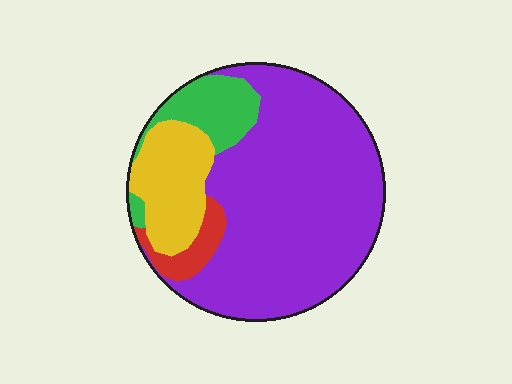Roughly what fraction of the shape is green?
Green takes up about one eighth (1/8) of the shape.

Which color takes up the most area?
Purple, at roughly 70%.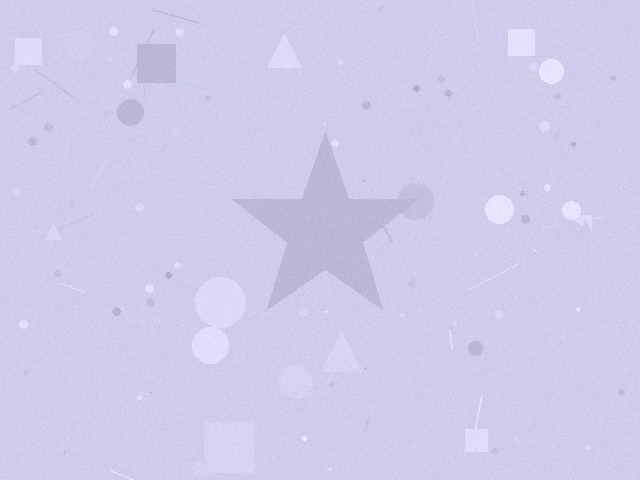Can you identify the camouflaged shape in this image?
The camouflaged shape is a star.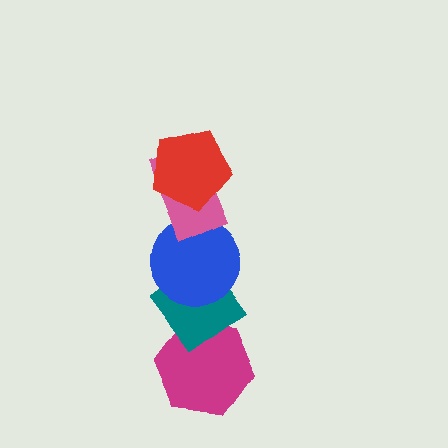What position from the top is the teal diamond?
The teal diamond is 4th from the top.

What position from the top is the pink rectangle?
The pink rectangle is 2nd from the top.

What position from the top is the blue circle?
The blue circle is 3rd from the top.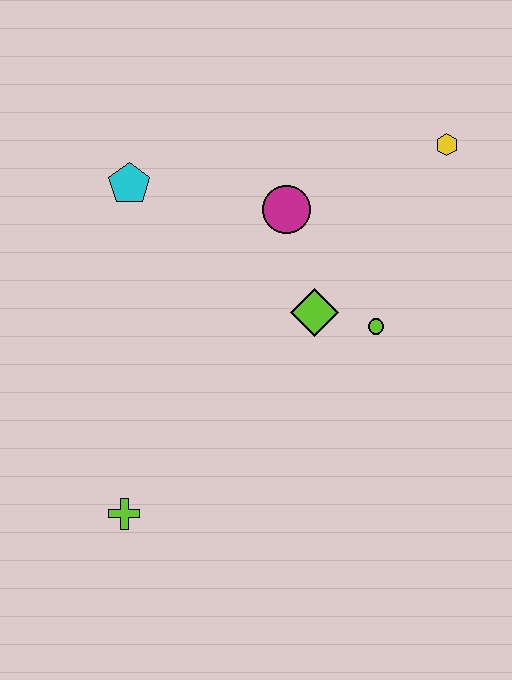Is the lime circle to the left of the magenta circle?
No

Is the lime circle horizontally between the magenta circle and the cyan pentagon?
No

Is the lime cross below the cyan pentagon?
Yes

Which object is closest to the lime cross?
The lime diamond is closest to the lime cross.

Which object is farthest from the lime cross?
The yellow hexagon is farthest from the lime cross.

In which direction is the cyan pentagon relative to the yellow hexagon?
The cyan pentagon is to the left of the yellow hexagon.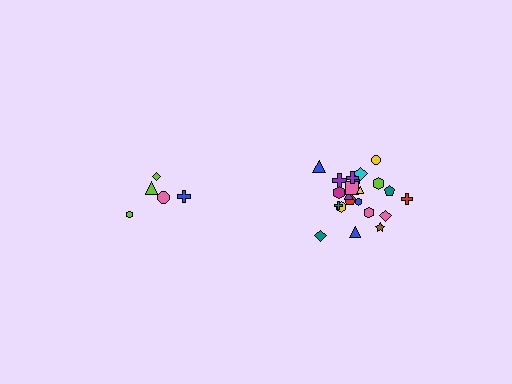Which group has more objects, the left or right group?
The right group.